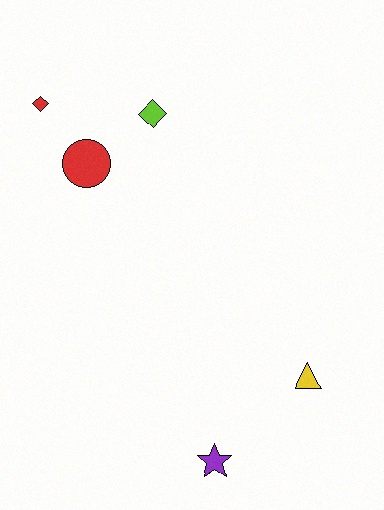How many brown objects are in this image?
There are no brown objects.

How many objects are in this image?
There are 5 objects.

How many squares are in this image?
There are no squares.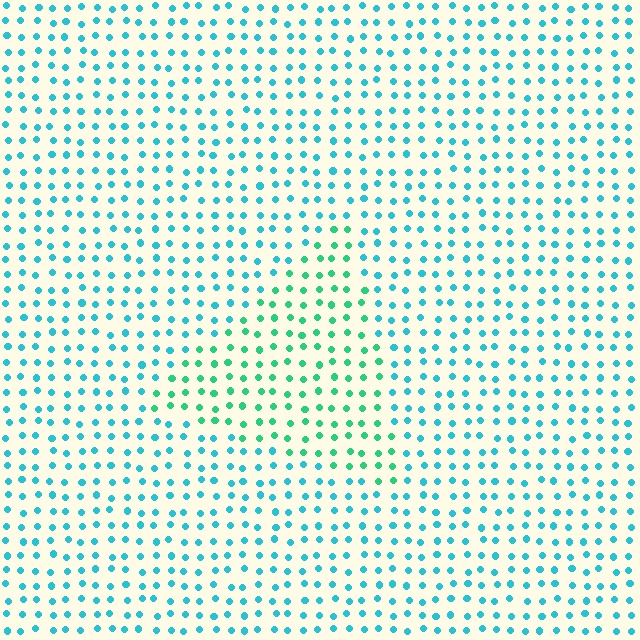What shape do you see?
I see a triangle.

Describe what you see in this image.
The image is filled with small cyan elements in a uniform arrangement. A triangle-shaped region is visible where the elements are tinted to a slightly different hue, forming a subtle color boundary.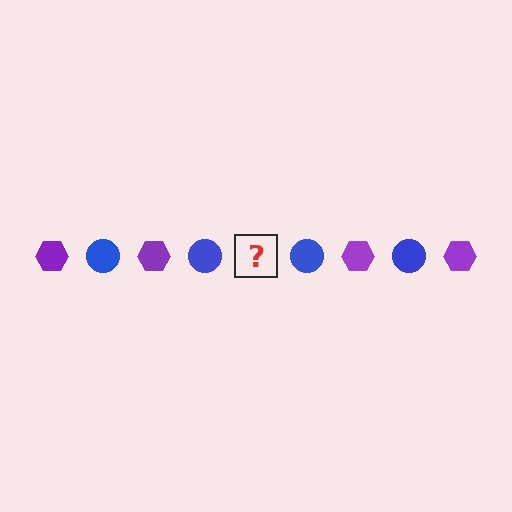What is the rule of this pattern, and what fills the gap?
The rule is that the pattern alternates between purple hexagon and blue circle. The gap should be filled with a purple hexagon.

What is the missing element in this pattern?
The missing element is a purple hexagon.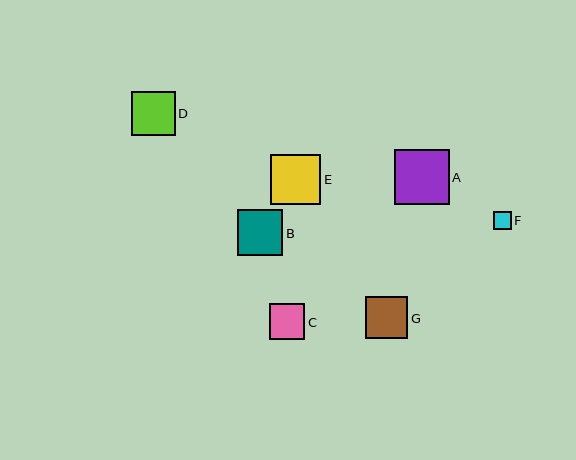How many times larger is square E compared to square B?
Square E is approximately 1.1 times the size of square B.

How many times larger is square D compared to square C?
Square D is approximately 1.2 times the size of square C.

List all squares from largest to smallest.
From largest to smallest: A, E, B, D, G, C, F.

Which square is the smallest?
Square F is the smallest with a size of approximately 18 pixels.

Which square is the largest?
Square A is the largest with a size of approximately 55 pixels.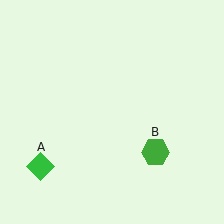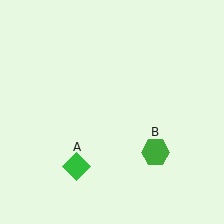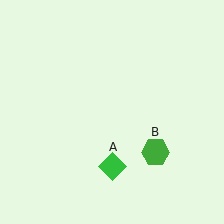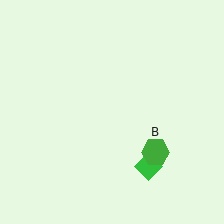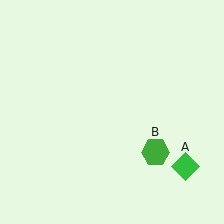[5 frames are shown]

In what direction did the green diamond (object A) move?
The green diamond (object A) moved right.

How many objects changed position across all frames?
1 object changed position: green diamond (object A).